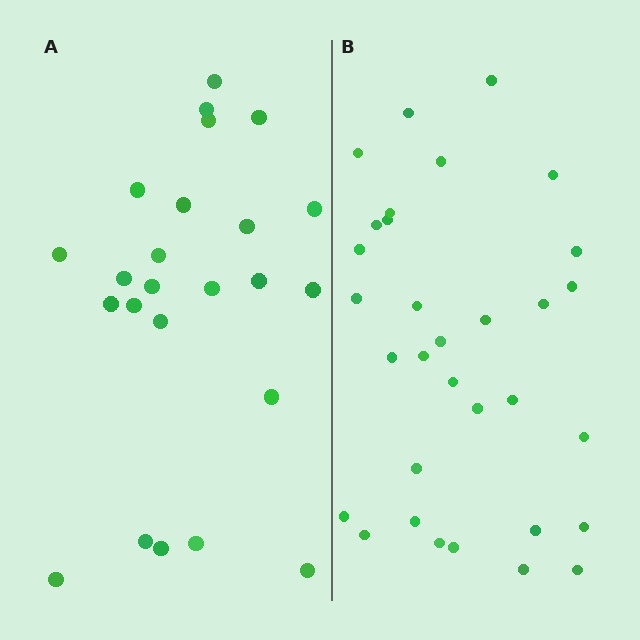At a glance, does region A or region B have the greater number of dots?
Region B (the right region) has more dots.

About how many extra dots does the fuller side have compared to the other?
Region B has roughly 8 or so more dots than region A.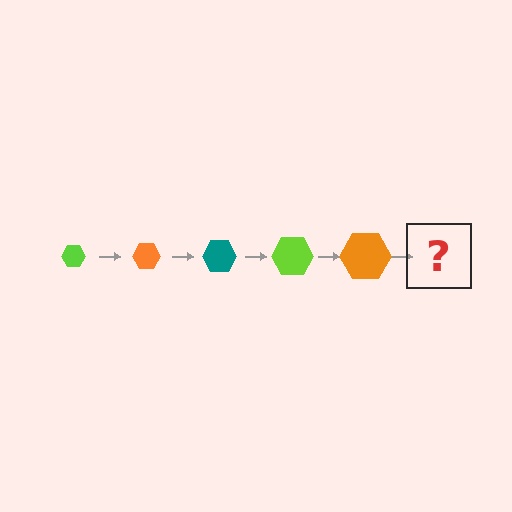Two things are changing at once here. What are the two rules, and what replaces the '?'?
The two rules are that the hexagon grows larger each step and the color cycles through lime, orange, and teal. The '?' should be a teal hexagon, larger than the previous one.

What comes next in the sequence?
The next element should be a teal hexagon, larger than the previous one.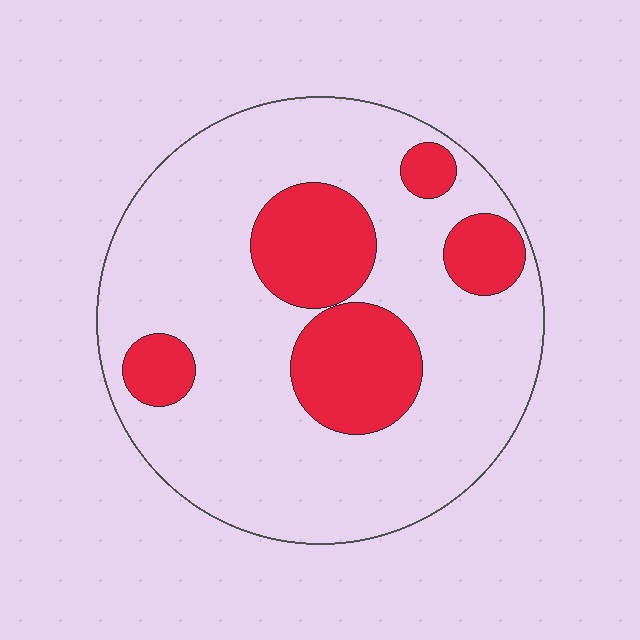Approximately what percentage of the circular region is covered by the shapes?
Approximately 25%.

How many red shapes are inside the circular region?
5.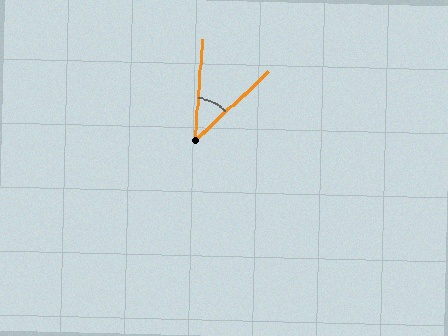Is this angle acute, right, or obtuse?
It is acute.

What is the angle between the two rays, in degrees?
Approximately 42 degrees.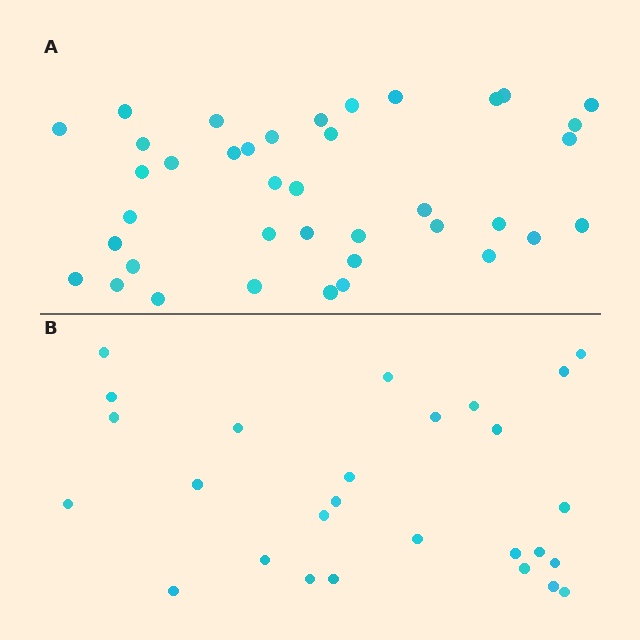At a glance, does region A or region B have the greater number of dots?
Region A (the top region) has more dots.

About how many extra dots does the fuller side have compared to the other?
Region A has roughly 12 or so more dots than region B.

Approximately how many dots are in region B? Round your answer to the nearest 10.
About 30 dots. (The exact count is 27, which rounds to 30.)